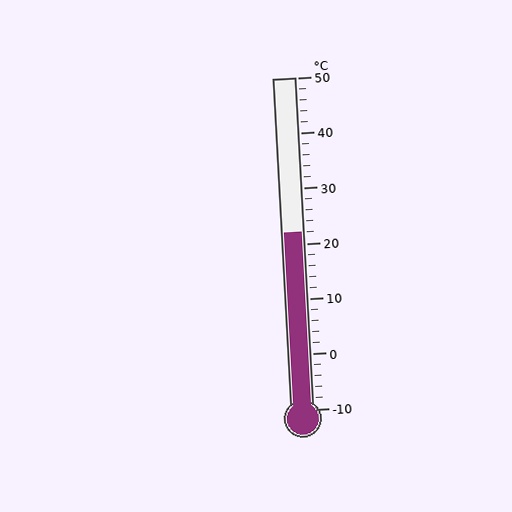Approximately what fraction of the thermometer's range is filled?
The thermometer is filled to approximately 55% of its range.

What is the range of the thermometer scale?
The thermometer scale ranges from -10°C to 50°C.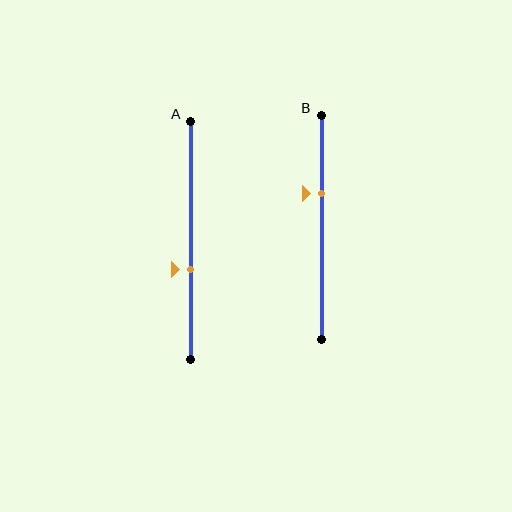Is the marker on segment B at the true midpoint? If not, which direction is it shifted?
No, the marker on segment B is shifted upward by about 15% of the segment length.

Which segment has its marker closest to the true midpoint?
Segment A has its marker closest to the true midpoint.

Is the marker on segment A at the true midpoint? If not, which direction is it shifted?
No, the marker on segment A is shifted downward by about 12% of the segment length.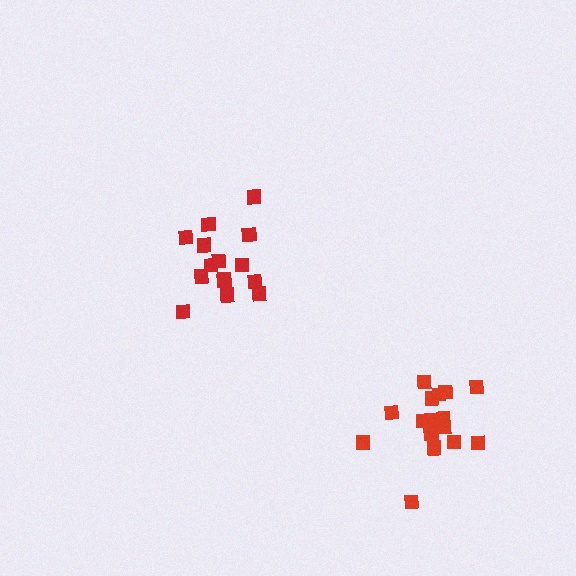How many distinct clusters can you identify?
There are 2 distinct clusters.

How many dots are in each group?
Group 1: 16 dots, Group 2: 15 dots (31 total).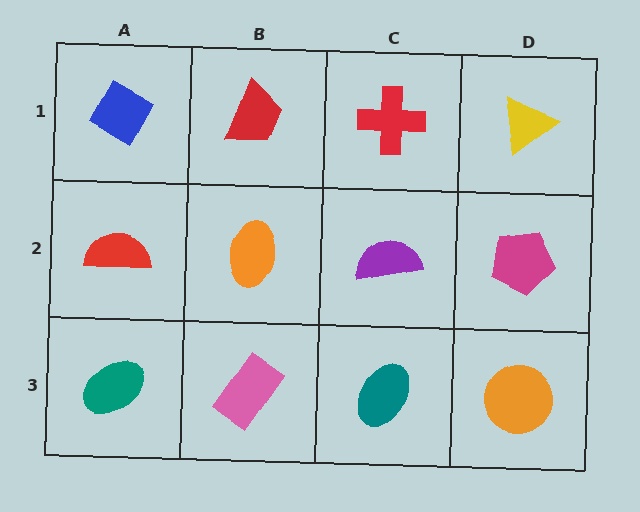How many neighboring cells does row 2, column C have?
4.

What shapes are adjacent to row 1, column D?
A magenta pentagon (row 2, column D), a red cross (row 1, column C).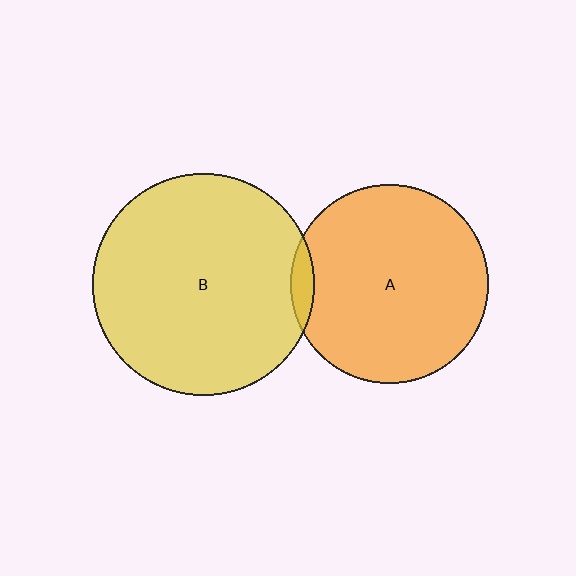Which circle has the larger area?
Circle B (yellow).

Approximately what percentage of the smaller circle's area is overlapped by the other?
Approximately 5%.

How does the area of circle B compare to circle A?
Approximately 1.3 times.